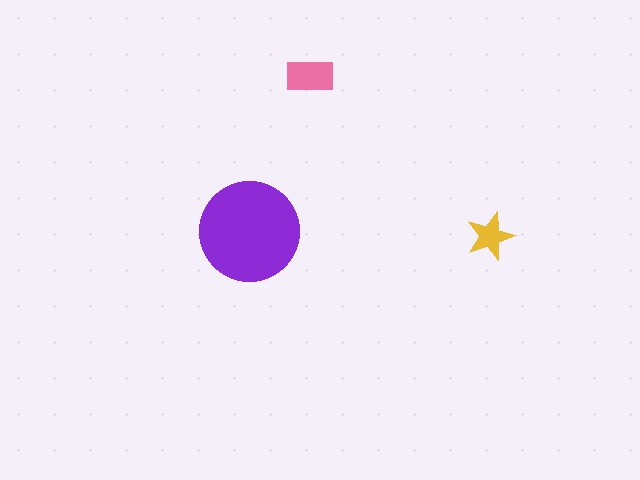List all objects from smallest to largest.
The yellow star, the pink rectangle, the purple circle.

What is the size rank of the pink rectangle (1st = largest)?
2nd.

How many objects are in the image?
There are 3 objects in the image.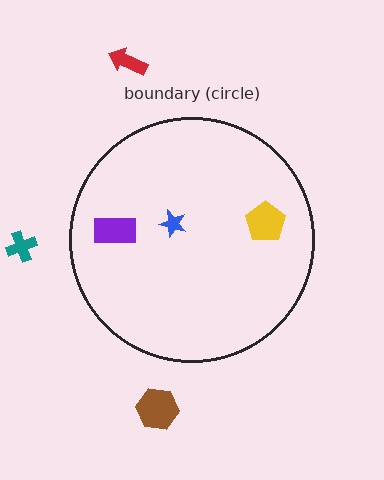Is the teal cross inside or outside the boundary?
Outside.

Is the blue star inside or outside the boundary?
Inside.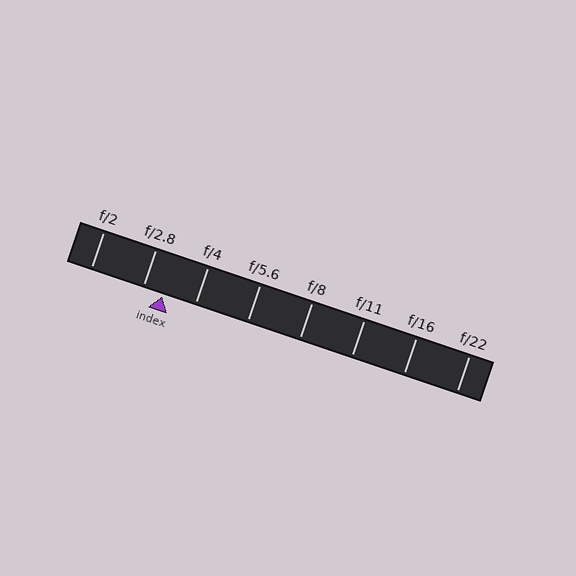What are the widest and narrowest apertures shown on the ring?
The widest aperture shown is f/2 and the narrowest is f/22.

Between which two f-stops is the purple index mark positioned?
The index mark is between f/2.8 and f/4.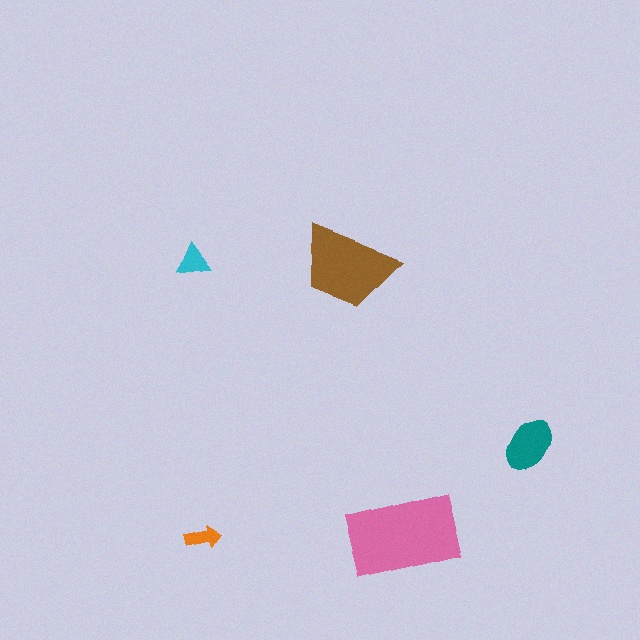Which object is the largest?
The pink rectangle.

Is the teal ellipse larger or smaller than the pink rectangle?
Smaller.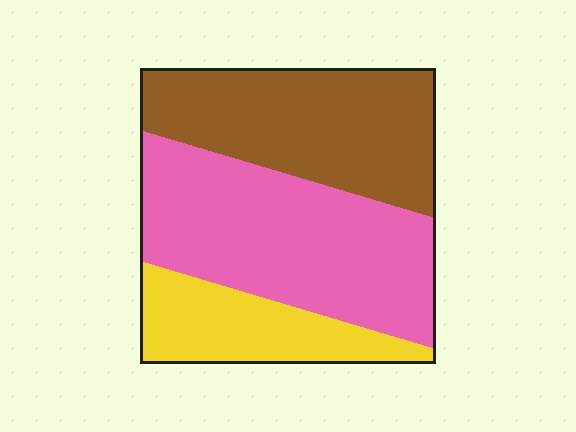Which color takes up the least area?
Yellow, at roughly 20%.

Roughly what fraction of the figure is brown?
Brown takes up between a third and a half of the figure.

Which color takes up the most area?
Pink, at roughly 45%.